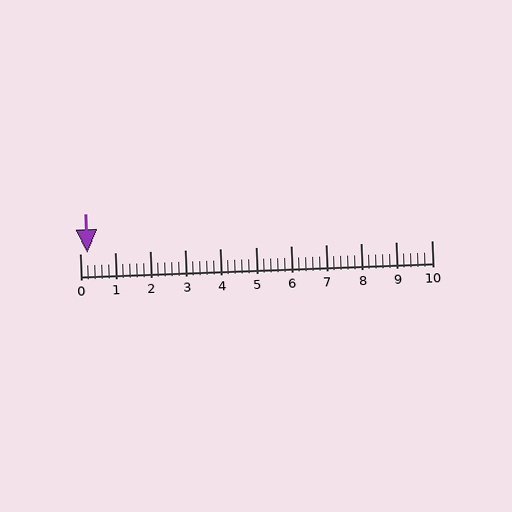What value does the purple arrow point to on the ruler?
The purple arrow points to approximately 0.2.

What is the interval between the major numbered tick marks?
The major tick marks are spaced 1 units apart.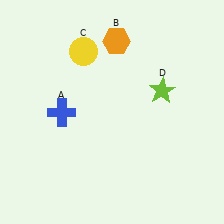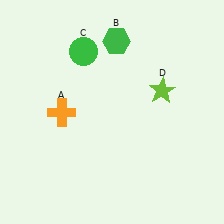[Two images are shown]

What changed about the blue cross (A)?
In Image 1, A is blue. In Image 2, it changed to orange.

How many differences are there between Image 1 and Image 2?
There are 3 differences between the two images.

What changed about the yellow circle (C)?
In Image 1, C is yellow. In Image 2, it changed to green.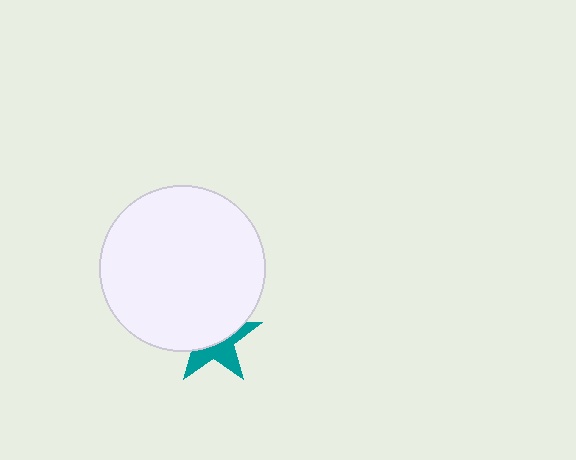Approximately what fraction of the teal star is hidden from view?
Roughly 56% of the teal star is hidden behind the white circle.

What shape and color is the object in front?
The object in front is a white circle.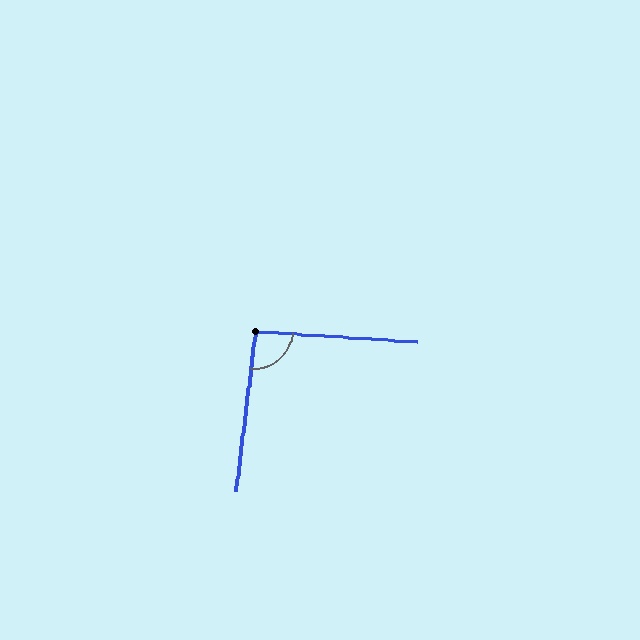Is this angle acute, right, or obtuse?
It is approximately a right angle.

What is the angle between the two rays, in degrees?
Approximately 93 degrees.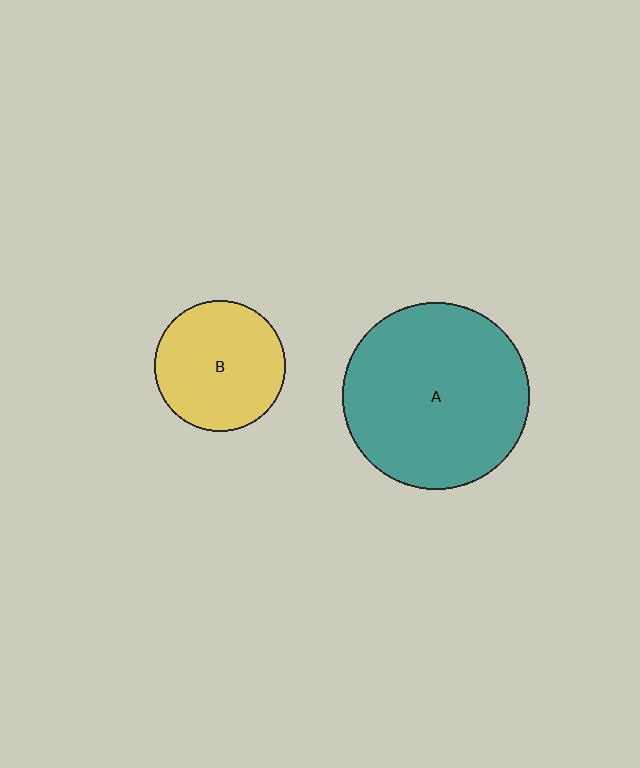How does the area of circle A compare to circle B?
Approximately 2.0 times.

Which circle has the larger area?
Circle A (teal).